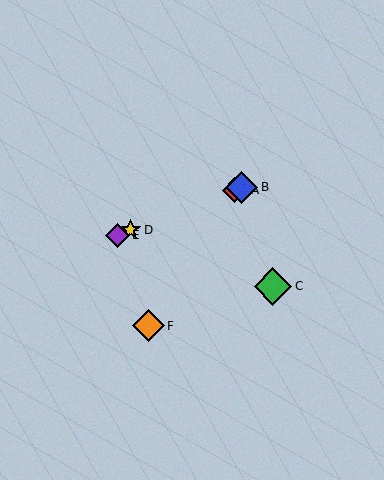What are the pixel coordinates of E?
Object E is at (117, 235).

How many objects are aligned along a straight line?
4 objects (A, B, D, E) are aligned along a straight line.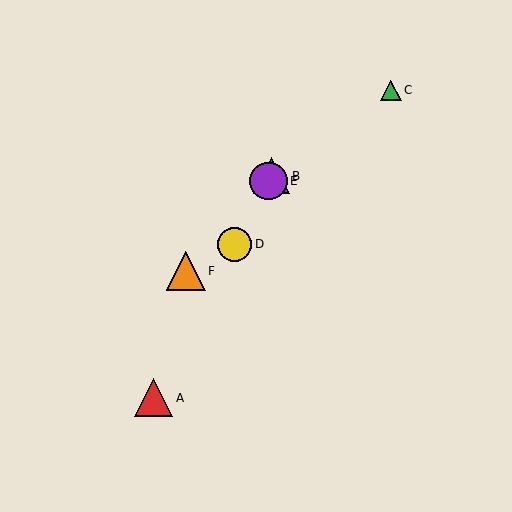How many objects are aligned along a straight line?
4 objects (A, B, D, E) are aligned along a straight line.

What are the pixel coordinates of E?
Object E is at (268, 181).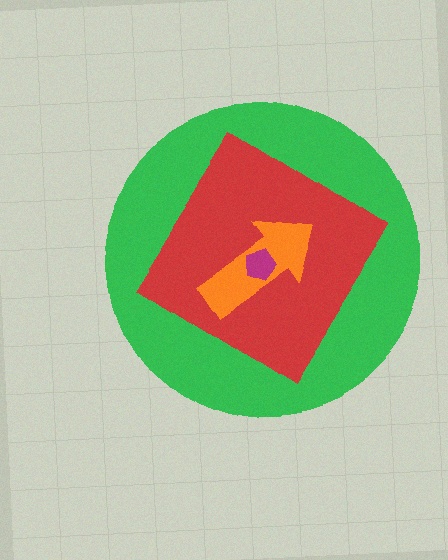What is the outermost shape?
The green circle.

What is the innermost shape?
The magenta pentagon.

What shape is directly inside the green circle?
The red diamond.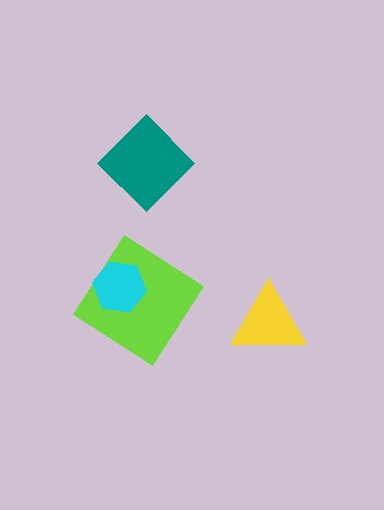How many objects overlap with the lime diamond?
1 object overlaps with the lime diamond.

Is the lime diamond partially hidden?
Yes, it is partially covered by another shape.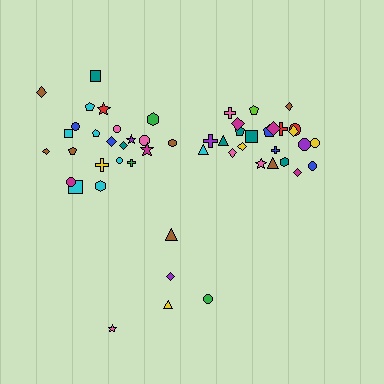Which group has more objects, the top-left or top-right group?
The top-right group.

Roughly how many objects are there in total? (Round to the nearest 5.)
Roughly 50 objects in total.